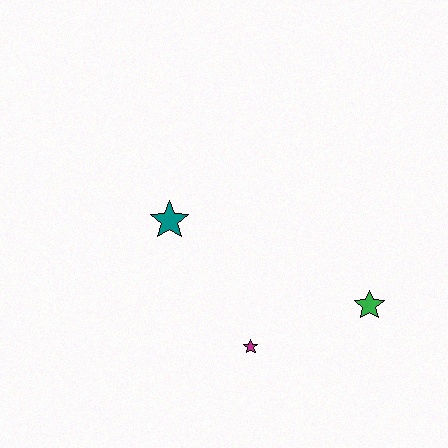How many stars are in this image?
There are 3 stars.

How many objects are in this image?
There are 3 objects.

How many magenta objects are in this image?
There is 1 magenta object.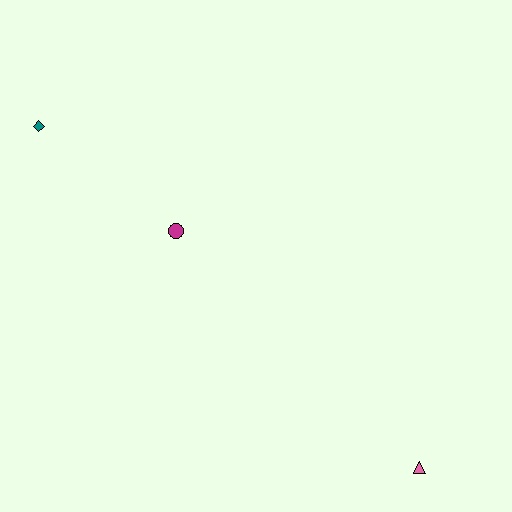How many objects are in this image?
There are 3 objects.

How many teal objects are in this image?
There is 1 teal object.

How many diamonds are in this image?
There is 1 diamond.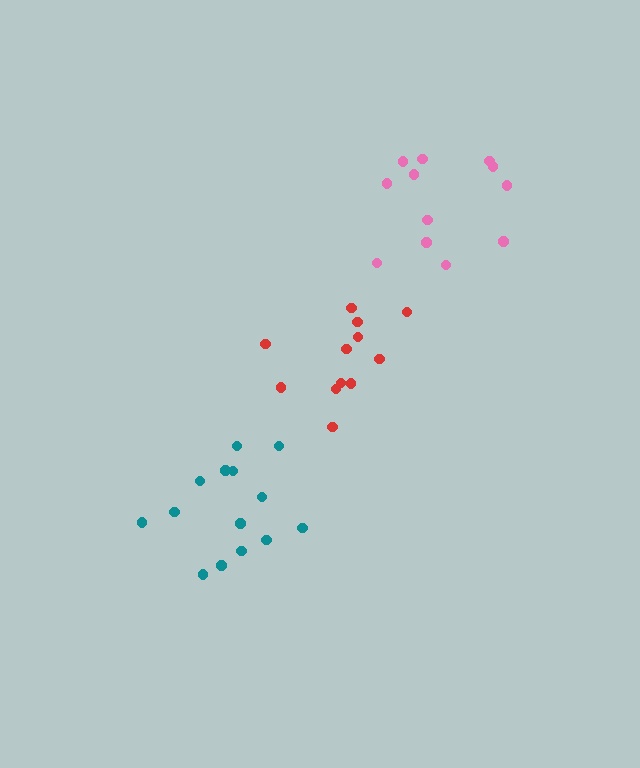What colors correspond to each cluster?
The clusters are colored: red, pink, teal.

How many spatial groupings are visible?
There are 3 spatial groupings.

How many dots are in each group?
Group 1: 12 dots, Group 2: 12 dots, Group 3: 14 dots (38 total).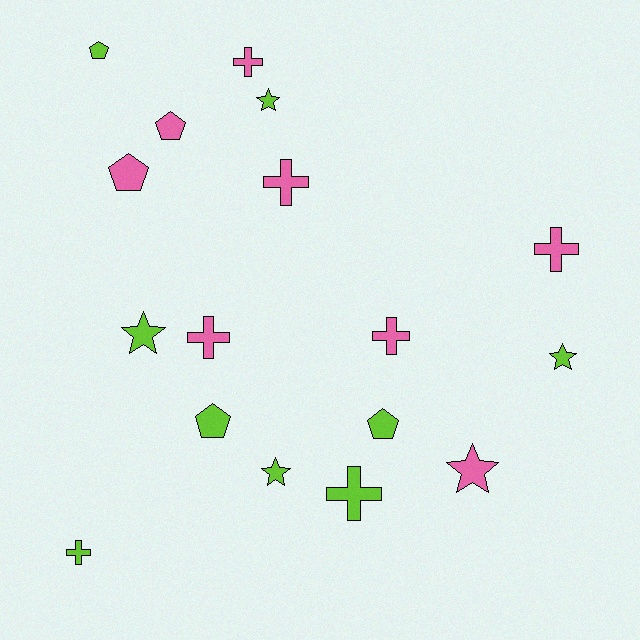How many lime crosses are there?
There are 2 lime crosses.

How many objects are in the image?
There are 17 objects.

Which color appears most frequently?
Lime, with 9 objects.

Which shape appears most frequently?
Cross, with 7 objects.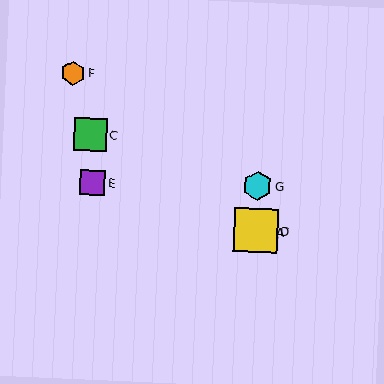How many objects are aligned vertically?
4 objects (A, B, D, G) are aligned vertically.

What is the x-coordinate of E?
Object E is at x≈93.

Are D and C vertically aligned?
No, D is at x≈256 and C is at x≈90.